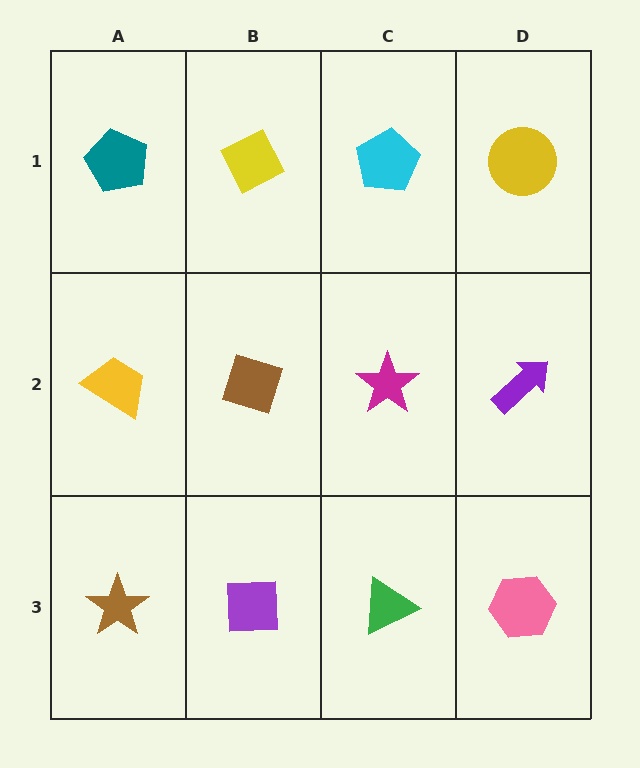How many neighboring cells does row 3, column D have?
2.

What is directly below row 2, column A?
A brown star.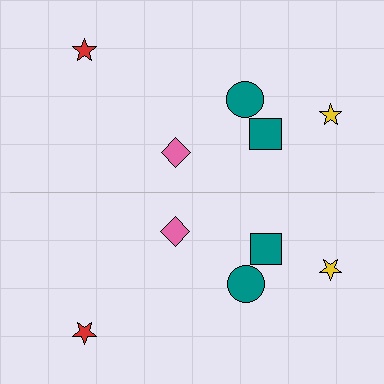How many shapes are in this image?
There are 10 shapes in this image.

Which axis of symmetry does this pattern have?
The pattern has a horizontal axis of symmetry running through the center of the image.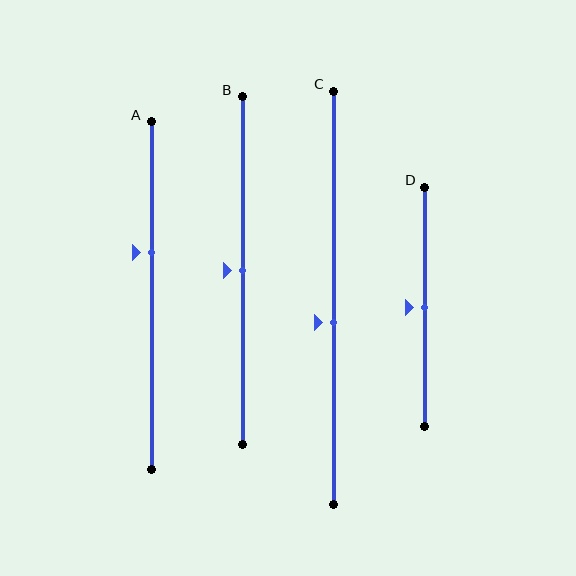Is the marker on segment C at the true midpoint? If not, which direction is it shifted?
No, the marker on segment C is shifted downward by about 6% of the segment length.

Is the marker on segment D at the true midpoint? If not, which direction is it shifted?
Yes, the marker on segment D is at the true midpoint.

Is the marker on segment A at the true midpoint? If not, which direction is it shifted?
No, the marker on segment A is shifted upward by about 12% of the segment length.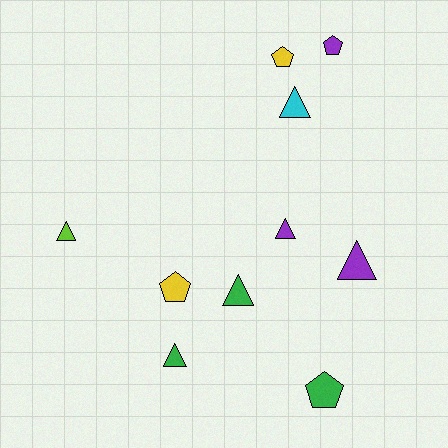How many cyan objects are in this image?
There is 1 cyan object.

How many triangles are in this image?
There are 6 triangles.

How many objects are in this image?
There are 10 objects.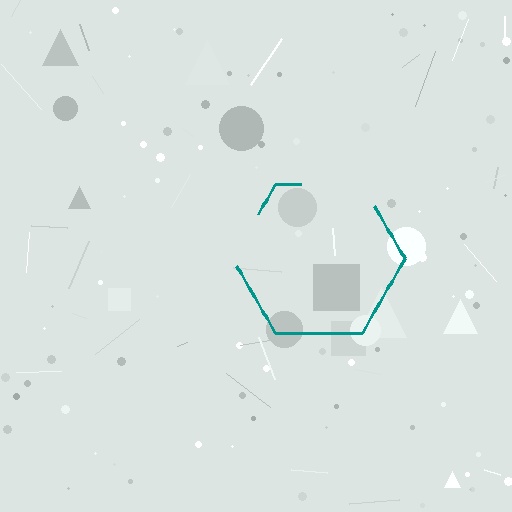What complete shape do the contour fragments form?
The contour fragments form a hexagon.